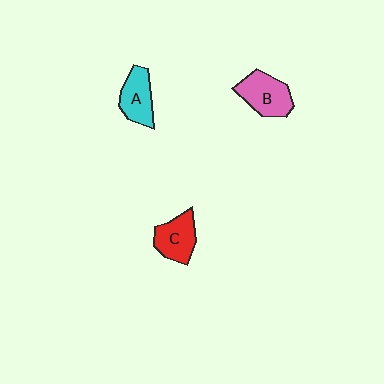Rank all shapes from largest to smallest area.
From largest to smallest: B (pink), C (red), A (cyan).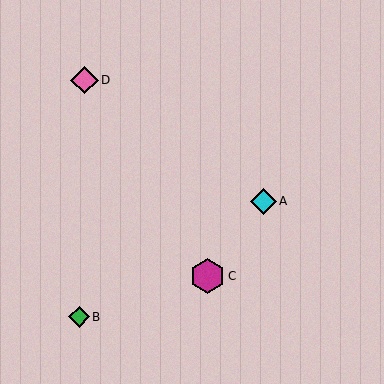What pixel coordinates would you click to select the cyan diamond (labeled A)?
Click at (264, 201) to select the cyan diamond A.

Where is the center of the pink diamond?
The center of the pink diamond is at (85, 80).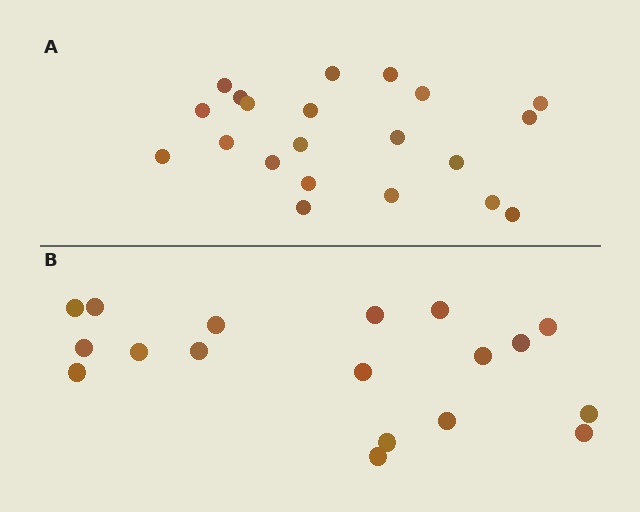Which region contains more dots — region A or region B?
Region A (the top region) has more dots.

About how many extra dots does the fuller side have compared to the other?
Region A has just a few more — roughly 2 or 3 more dots than region B.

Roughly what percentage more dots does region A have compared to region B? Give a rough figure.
About 15% more.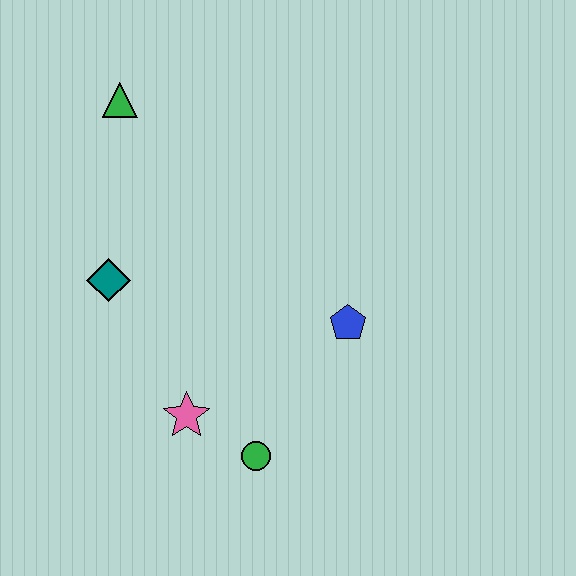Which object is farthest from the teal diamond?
The blue pentagon is farthest from the teal diamond.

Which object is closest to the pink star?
The green circle is closest to the pink star.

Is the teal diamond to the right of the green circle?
No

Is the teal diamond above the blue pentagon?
Yes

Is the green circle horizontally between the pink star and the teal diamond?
No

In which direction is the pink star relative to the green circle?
The pink star is to the left of the green circle.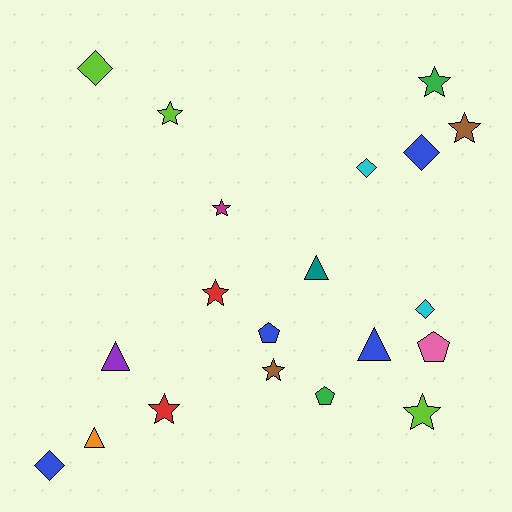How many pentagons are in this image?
There are 3 pentagons.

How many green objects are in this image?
There are 2 green objects.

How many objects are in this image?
There are 20 objects.